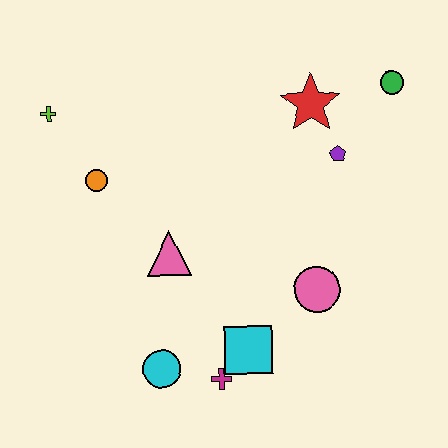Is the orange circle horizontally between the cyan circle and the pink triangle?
No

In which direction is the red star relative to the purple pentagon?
The red star is above the purple pentagon.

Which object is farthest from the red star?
The cyan circle is farthest from the red star.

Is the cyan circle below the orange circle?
Yes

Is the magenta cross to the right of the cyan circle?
Yes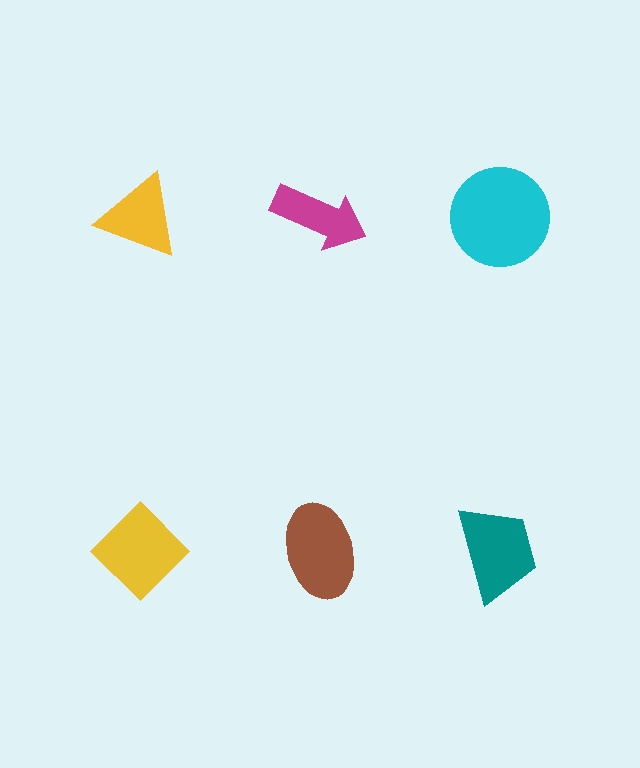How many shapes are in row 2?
3 shapes.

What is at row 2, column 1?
A yellow diamond.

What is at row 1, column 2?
A magenta arrow.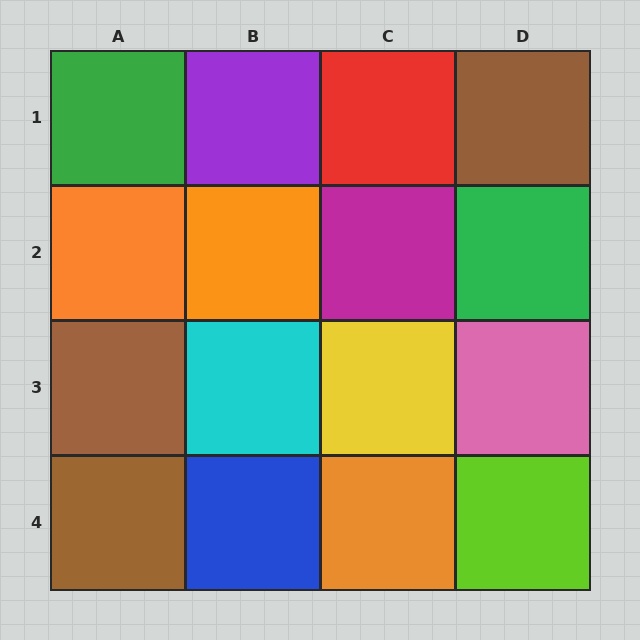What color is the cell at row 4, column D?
Lime.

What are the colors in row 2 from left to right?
Orange, orange, magenta, green.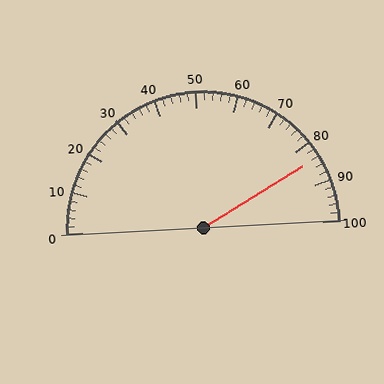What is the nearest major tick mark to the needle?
The nearest major tick mark is 80.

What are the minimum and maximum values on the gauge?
The gauge ranges from 0 to 100.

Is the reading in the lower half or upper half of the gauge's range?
The reading is in the upper half of the range (0 to 100).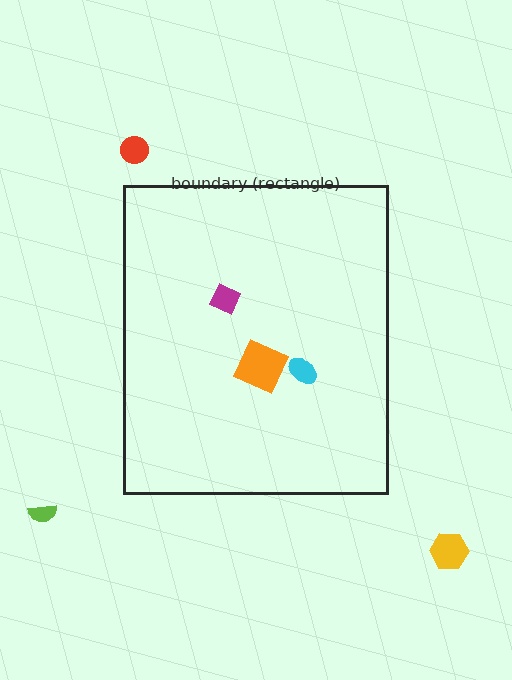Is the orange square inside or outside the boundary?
Inside.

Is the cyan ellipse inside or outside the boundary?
Inside.